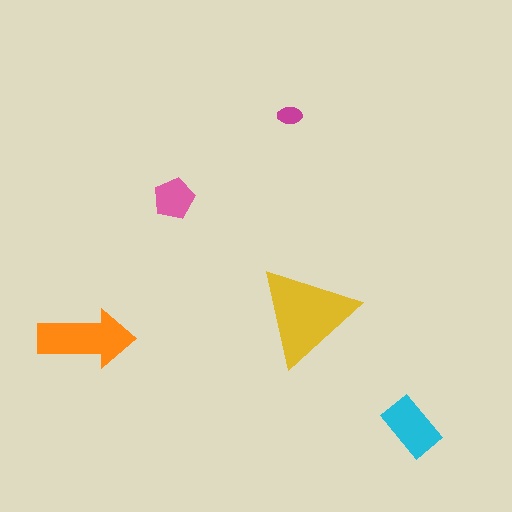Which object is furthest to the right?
The cyan rectangle is rightmost.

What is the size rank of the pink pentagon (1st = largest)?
4th.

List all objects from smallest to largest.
The magenta ellipse, the pink pentagon, the cyan rectangle, the orange arrow, the yellow triangle.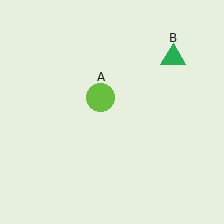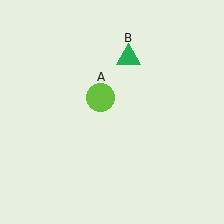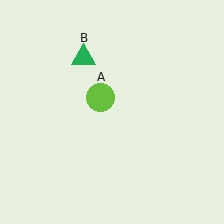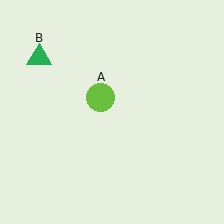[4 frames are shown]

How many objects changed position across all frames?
1 object changed position: green triangle (object B).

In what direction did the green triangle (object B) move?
The green triangle (object B) moved left.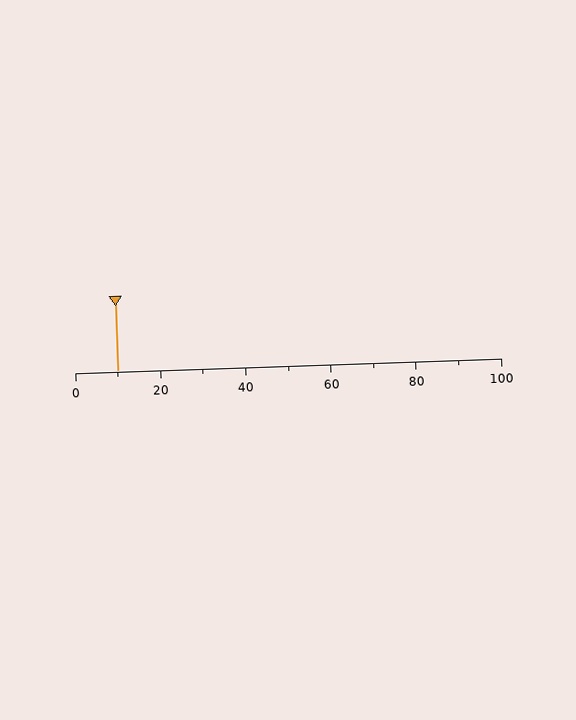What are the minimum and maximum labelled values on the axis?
The axis runs from 0 to 100.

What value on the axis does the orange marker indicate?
The marker indicates approximately 10.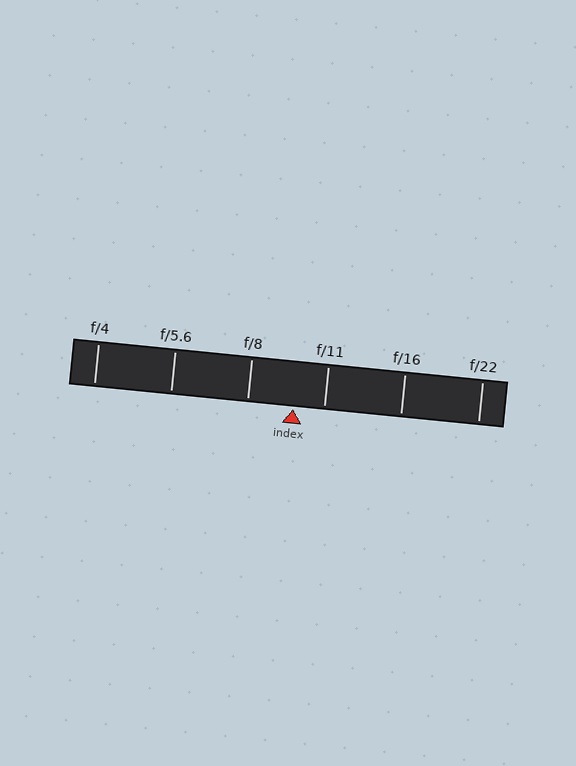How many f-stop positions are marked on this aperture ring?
There are 6 f-stop positions marked.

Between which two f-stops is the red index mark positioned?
The index mark is between f/8 and f/11.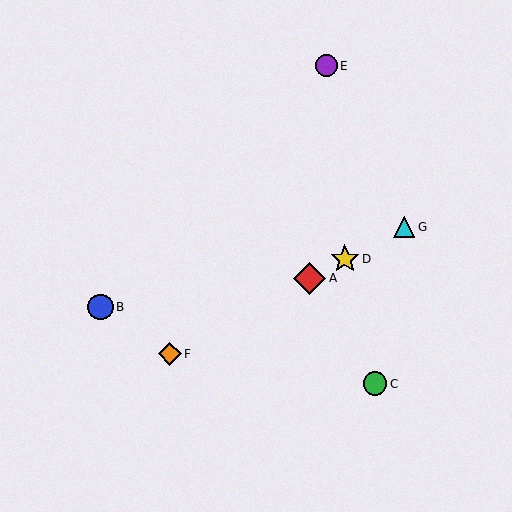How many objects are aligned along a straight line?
4 objects (A, D, F, G) are aligned along a straight line.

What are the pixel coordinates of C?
Object C is at (375, 384).